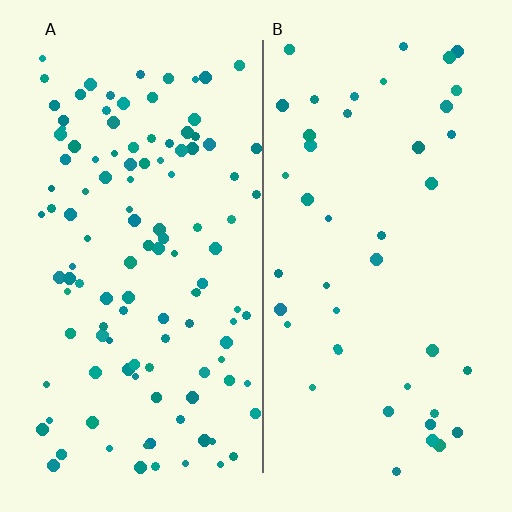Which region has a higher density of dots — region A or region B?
A (the left).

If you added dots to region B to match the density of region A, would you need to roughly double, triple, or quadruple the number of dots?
Approximately triple.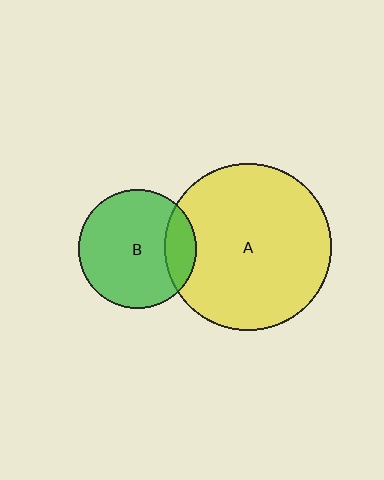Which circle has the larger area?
Circle A (yellow).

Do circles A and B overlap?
Yes.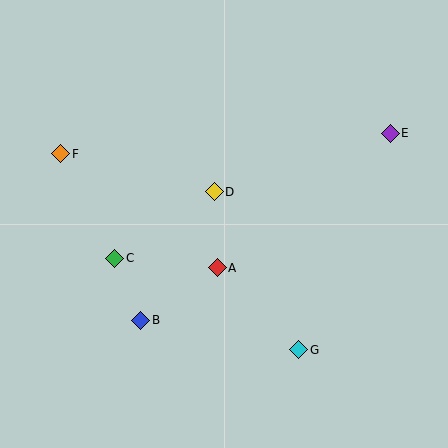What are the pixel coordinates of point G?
Point G is at (299, 350).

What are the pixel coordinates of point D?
Point D is at (214, 192).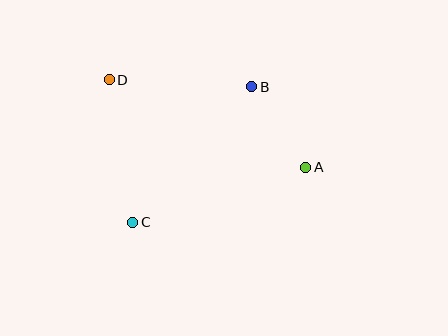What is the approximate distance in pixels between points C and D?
The distance between C and D is approximately 144 pixels.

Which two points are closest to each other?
Points A and B are closest to each other.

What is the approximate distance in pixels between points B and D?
The distance between B and D is approximately 143 pixels.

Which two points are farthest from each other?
Points A and D are farthest from each other.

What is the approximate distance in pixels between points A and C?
The distance between A and C is approximately 181 pixels.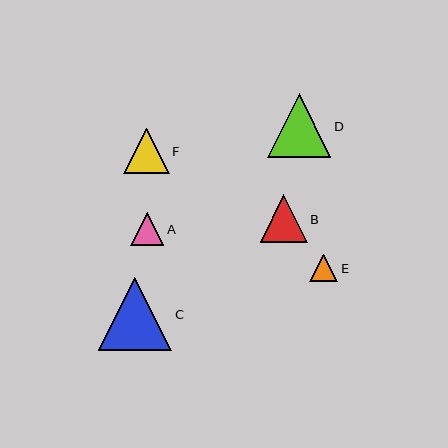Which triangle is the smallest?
Triangle E is the smallest with a size of approximately 28 pixels.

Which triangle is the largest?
Triangle C is the largest with a size of approximately 73 pixels.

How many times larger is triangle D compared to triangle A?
Triangle D is approximately 1.9 times the size of triangle A.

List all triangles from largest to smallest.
From largest to smallest: C, D, B, F, A, E.